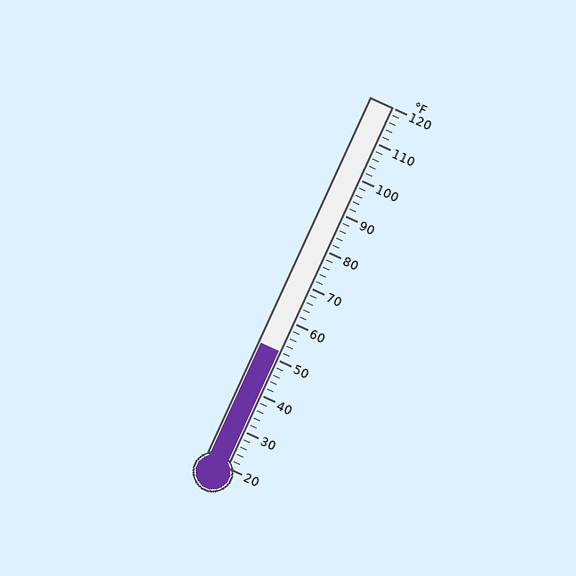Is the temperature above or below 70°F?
The temperature is below 70°F.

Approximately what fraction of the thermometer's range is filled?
The thermometer is filled to approximately 30% of its range.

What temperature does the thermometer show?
The thermometer shows approximately 52°F.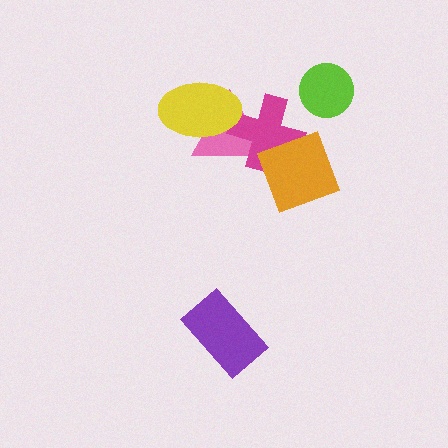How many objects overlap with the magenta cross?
3 objects overlap with the magenta cross.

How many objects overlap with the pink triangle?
3 objects overlap with the pink triangle.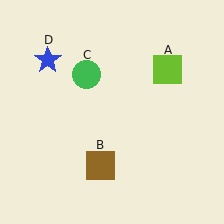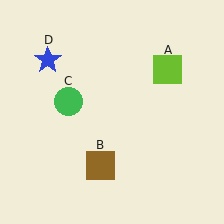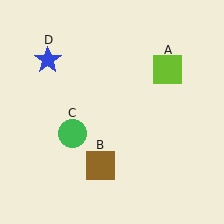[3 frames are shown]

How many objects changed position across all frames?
1 object changed position: green circle (object C).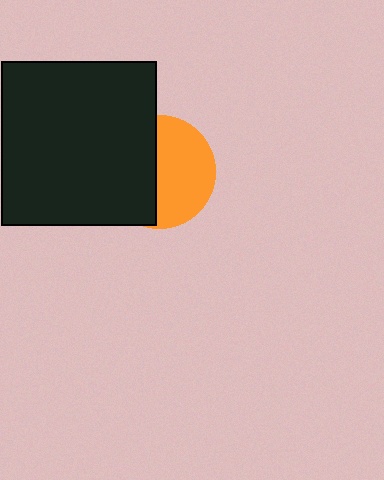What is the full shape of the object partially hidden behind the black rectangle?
The partially hidden object is an orange circle.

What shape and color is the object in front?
The object in front is a black rectangle.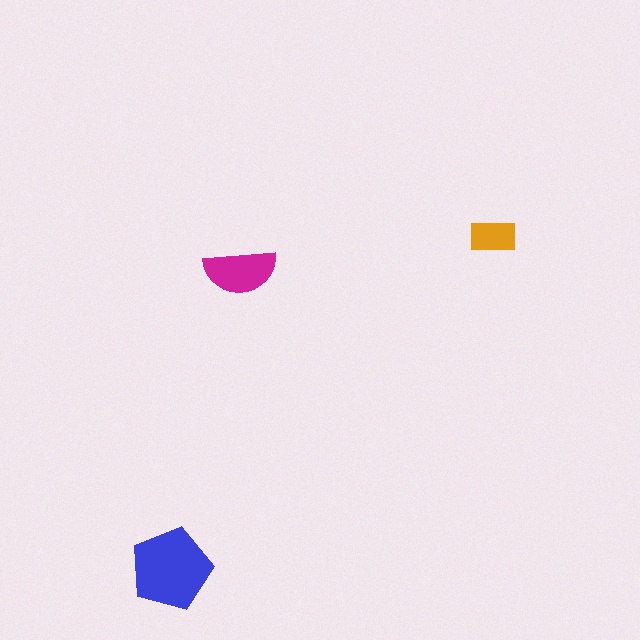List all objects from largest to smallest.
The blue pentagon, the magenta semicircle, the orange rectangle.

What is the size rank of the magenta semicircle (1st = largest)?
2nd.